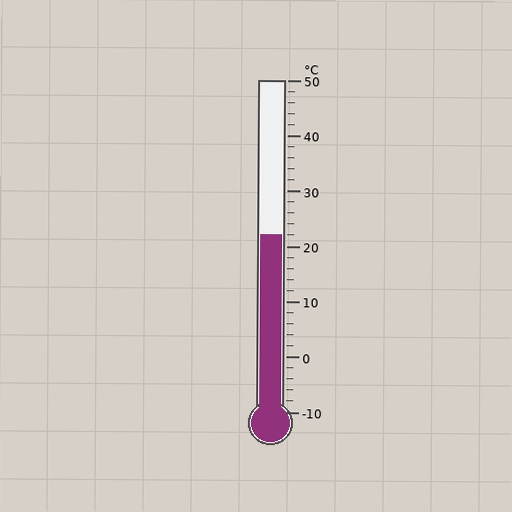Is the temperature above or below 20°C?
The temperature is above 20°C.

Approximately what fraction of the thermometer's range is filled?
The thermometer is filled to approximately 55% of its range.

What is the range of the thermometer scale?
The thermometer scale ranges from -10°C to 50°C.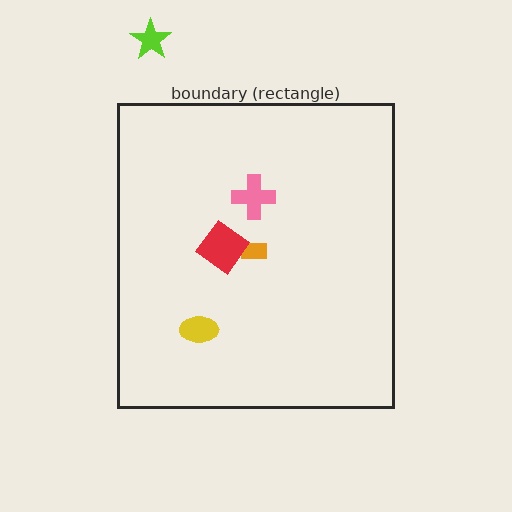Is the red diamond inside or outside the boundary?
Inside.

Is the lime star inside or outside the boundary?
Outside.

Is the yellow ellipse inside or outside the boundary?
Inside.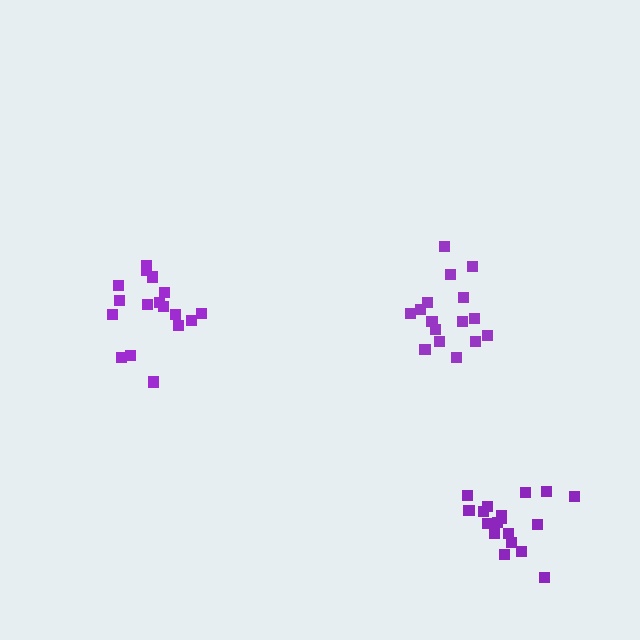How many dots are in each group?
Group 1: 16 dots, Group 2: 17 dots, Group 3: 18 dots (51 total).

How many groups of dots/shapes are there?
There are 3 groups.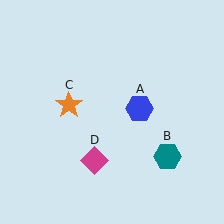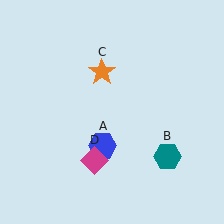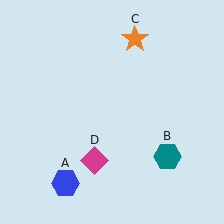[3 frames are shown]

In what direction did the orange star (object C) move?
The orange star (object C) moved up and to the right.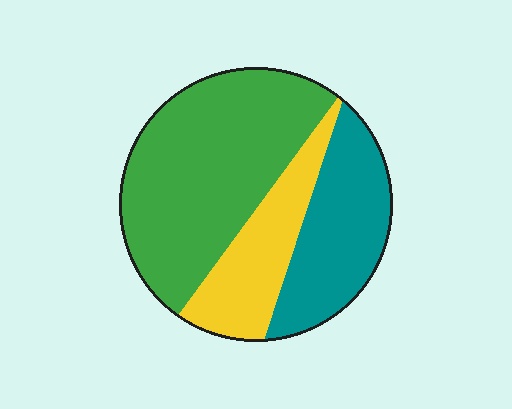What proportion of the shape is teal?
Teal takes up about one quarter (1/4) of the shape.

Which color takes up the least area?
Yellow, at roughly 20%.